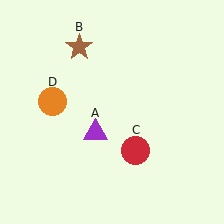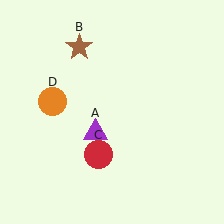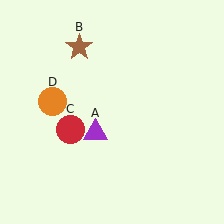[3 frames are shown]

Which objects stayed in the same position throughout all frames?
Purple triangle (object A) and brown star (object B) and orange circle (object D) remained stationary.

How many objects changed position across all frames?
1 object changed position: red circle (object C).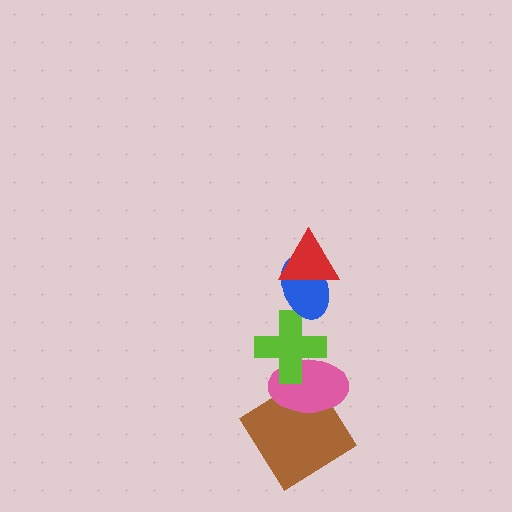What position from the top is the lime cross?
The lime cross is 3rd from the top.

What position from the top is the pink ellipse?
The pink ellipse is 4th from the top.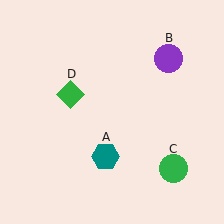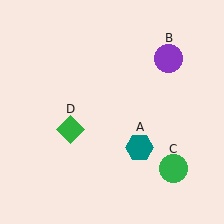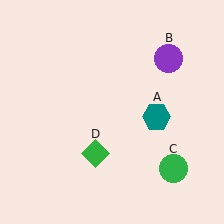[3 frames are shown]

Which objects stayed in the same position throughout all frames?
Purple circle (object B) and green circle (object C) remained stationary.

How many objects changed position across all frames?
2 objects changed position: teal hexagon (object A), green diamond (object D).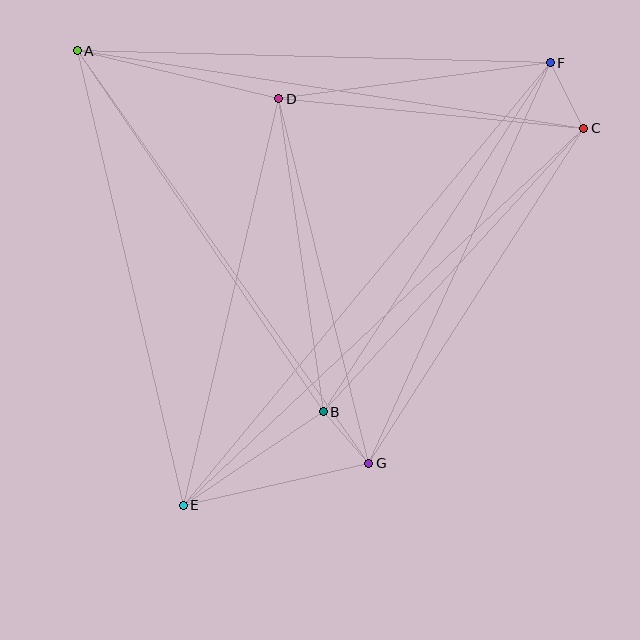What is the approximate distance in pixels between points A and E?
The distance between A and E is approximately 466 pixels.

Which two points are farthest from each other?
Points E and F are farthest from each other.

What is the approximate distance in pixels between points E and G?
The distance between E and G is approximately 190 pixels.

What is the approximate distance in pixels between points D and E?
The distance between D and E is approximately 417 pixels.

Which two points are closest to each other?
Points B and G are closest to each other.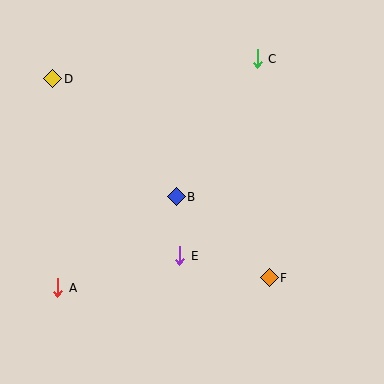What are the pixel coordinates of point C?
Point C is at (257, 59).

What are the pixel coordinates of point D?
Point D is at (53, 79).